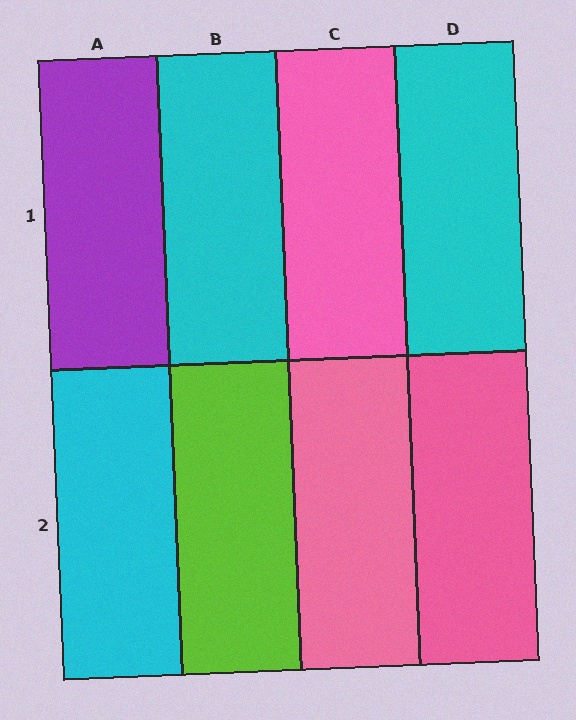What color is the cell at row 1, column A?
Purple.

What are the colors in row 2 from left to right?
Cyan, lime, pink, pink.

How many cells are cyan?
3 cells are cyan.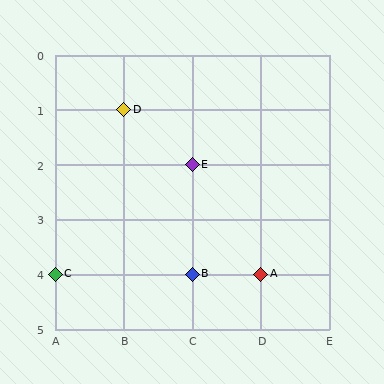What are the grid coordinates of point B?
Point B is at grid coordinates (C, 4).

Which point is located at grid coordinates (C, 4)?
Point B is at (C, 4).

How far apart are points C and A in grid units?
Points C and A are 3 columns apart.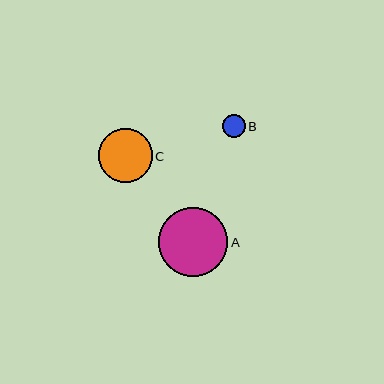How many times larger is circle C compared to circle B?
Circle C is approximately 2.4 times the size of circle B.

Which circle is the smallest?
Circle B is the smallest with a size of approximately 23 pixels.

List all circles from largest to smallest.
From largest to smallest: A, C, B.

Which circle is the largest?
Circle A is the largest with a size of approximately 69 pixels.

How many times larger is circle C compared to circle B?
Circle C is approximately 2.4 times the size of circle B.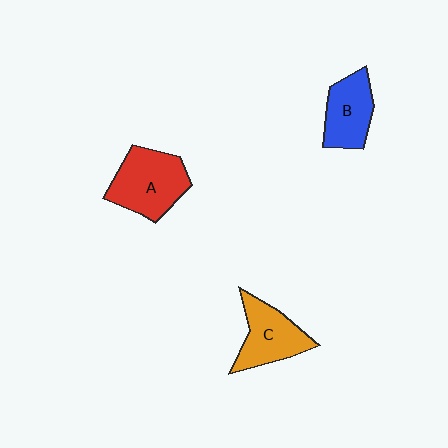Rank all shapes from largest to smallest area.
From largest to smallest: A (red), C (orange), B (blue).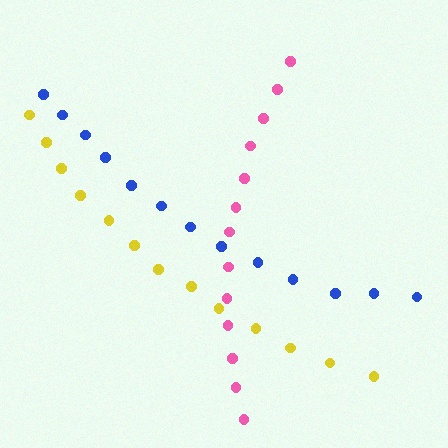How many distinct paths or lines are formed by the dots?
There are 3 distinct paths.